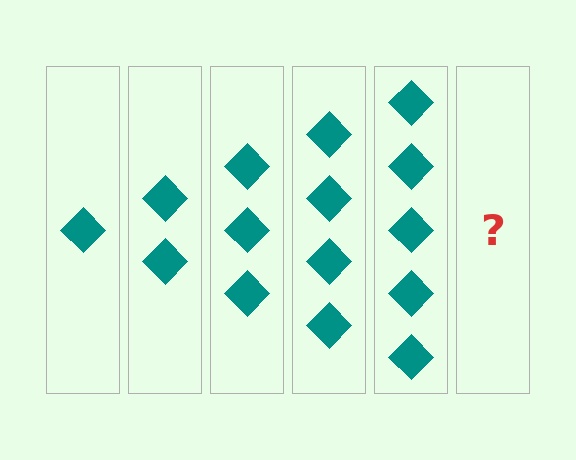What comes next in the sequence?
The next element should be 6 diamonds.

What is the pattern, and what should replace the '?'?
The pattern is that each step adds one more diamond. The '?' should be 6 diamonds.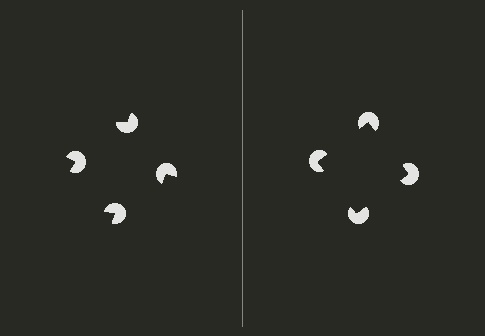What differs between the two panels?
The pac-man discs are positioned identically on both sides; only the wedge orientations differ. On the right they align to a square; on the left they are misaligned.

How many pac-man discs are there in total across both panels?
8 — 4 on each side.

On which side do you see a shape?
An illusory square appears on the right side. On the left side the wedge cuts are rotated, so no coherent shape forms.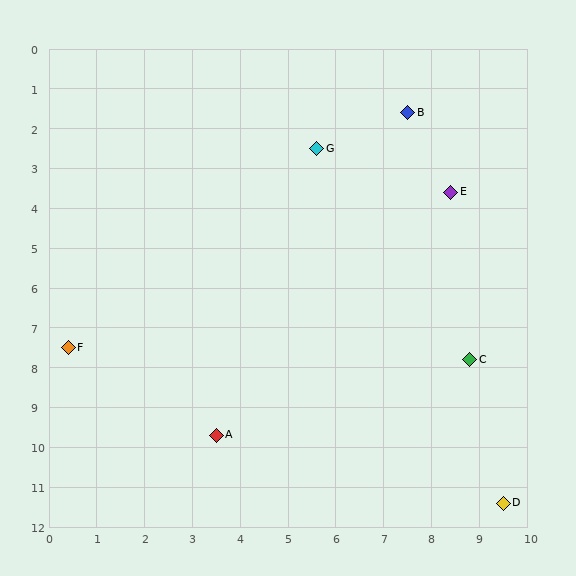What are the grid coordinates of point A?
Point A is at approximately (3.5, 9.7).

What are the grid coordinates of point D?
Point D is at approximately (9.5, 11.4).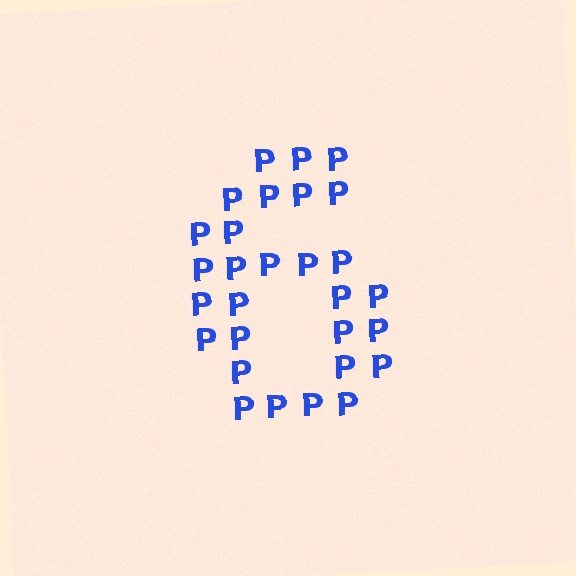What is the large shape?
The large shape is the digit 6.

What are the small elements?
The small elements are letter P's.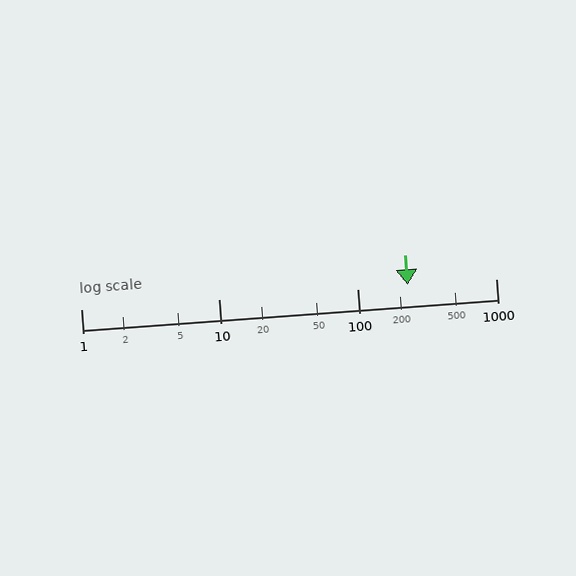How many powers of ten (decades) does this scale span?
The scale spans 3 decades, from 1 to 1000.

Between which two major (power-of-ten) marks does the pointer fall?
The pointer is between 100 and 1000.